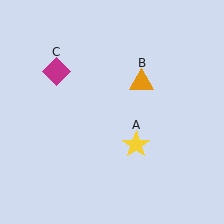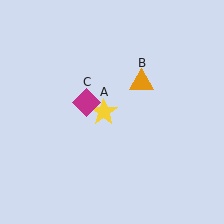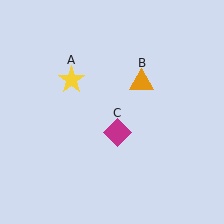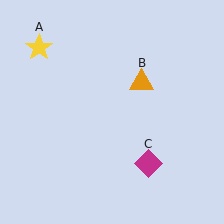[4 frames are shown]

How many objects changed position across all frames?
2 objects changed position: yellow star (object A), magenta diamond (object C).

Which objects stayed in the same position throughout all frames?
Orange triangle (object B) remained stationary.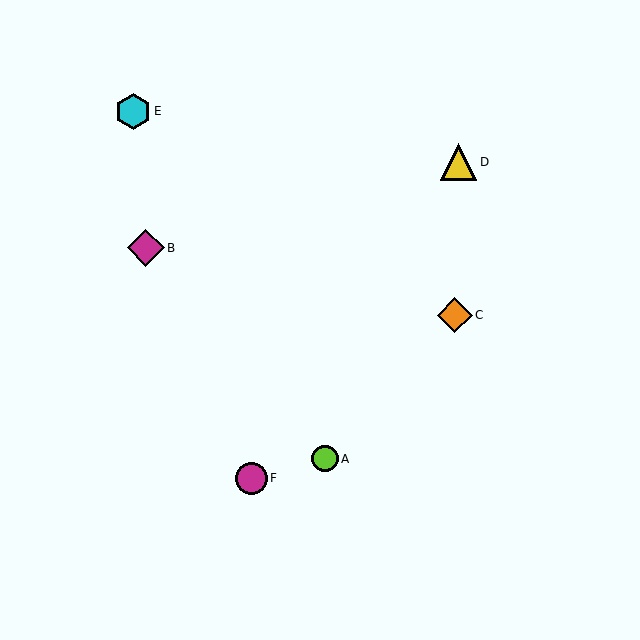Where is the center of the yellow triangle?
The center of the yellow triangle is at (459, 162).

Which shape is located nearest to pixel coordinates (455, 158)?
The yellow triangle (labeled D) at (459, 162) is nearest to that location.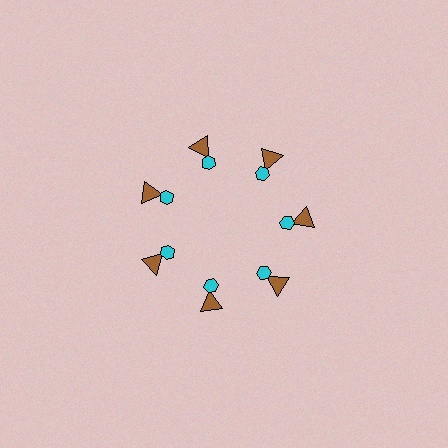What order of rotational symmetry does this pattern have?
This pattern has 7-fold rotational symmetry.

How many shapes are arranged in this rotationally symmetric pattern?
There are 14 shapes, arranged in 7 groups of 2.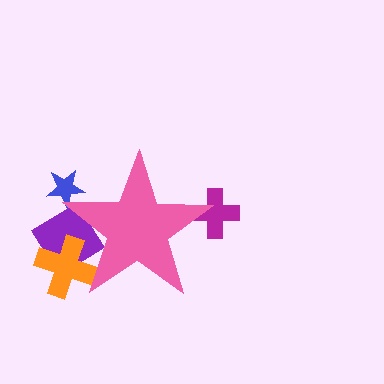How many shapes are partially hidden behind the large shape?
4 shapes are partially hidden.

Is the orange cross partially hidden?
Yes, the orange cross is partially hidden behind the pink star.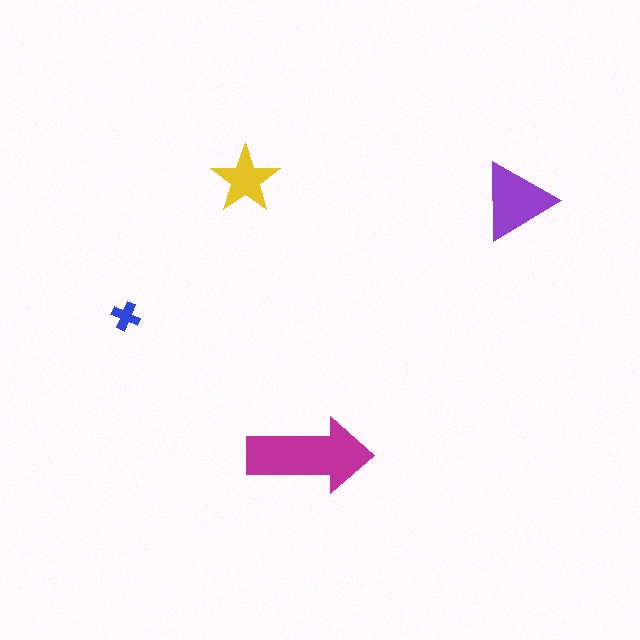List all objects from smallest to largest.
The blue cross, the yellow star, the purple triangle, the magenta arrow.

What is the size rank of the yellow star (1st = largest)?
3rd.